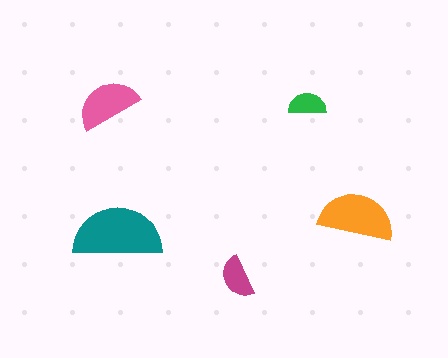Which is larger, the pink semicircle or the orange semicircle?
The orange one.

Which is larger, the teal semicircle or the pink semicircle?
The teal one.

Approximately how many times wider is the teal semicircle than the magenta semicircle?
About 2 times wider.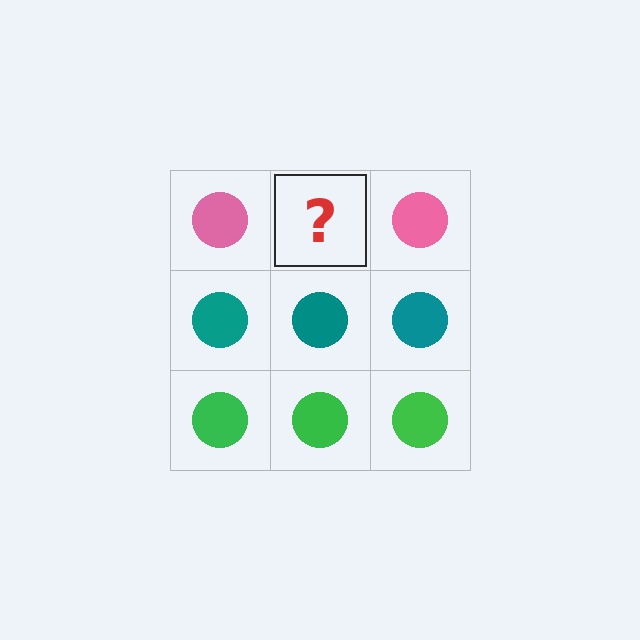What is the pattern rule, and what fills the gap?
The rule is that each row has a consistent color. The gap should be filled with a pink circle.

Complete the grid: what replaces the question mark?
The question mark should be replaced with a pink circle.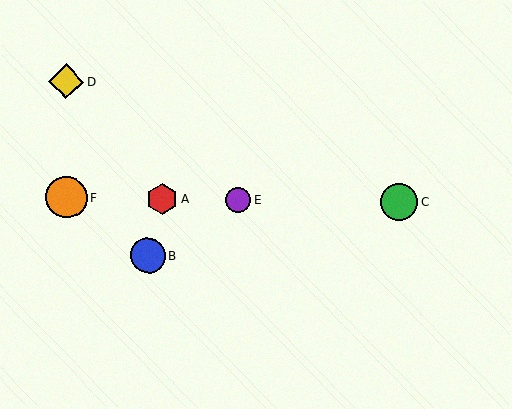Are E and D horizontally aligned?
No, E is at y≈200 and D is at y≈81.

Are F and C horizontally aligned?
Yes, both are at y≈197.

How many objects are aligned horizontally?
4 objects (A, C, E, F) are aligned horizontally.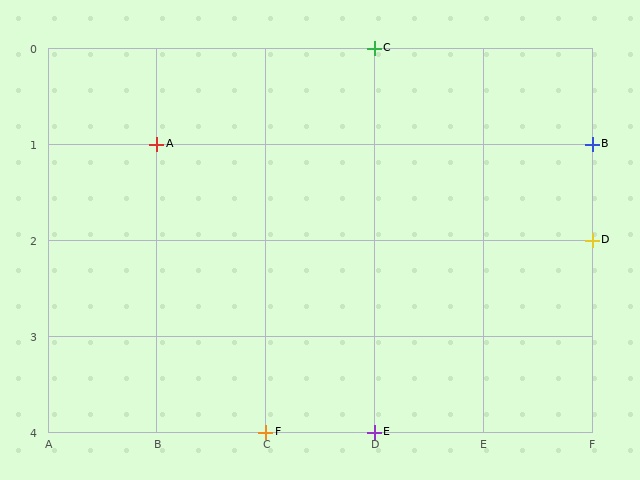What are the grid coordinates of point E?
Point E is at grid coordinates (D, 4).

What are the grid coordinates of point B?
Point B is at grid coordinates (F, 1).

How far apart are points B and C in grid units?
Points B and C are 2 columns and 1 row apart (about 2.2 grid units diagonally).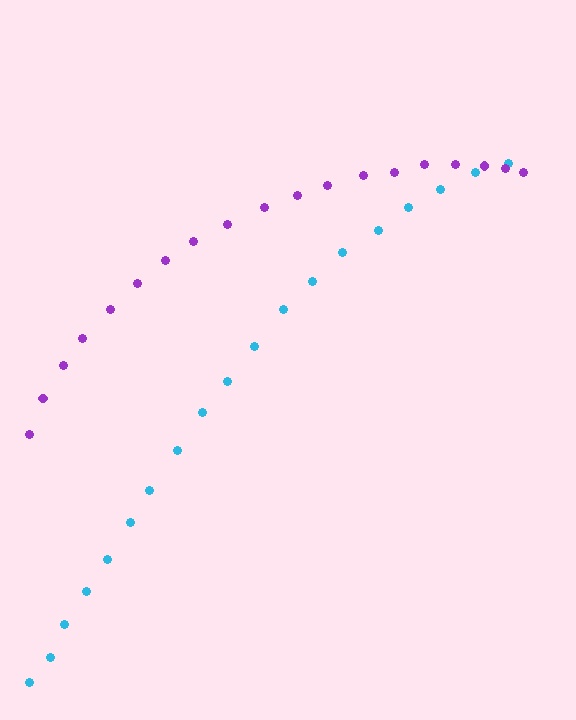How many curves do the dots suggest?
There are 2 distinct paths.